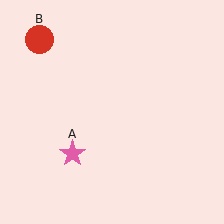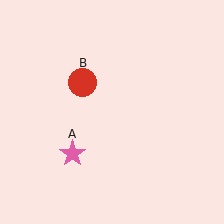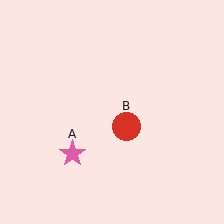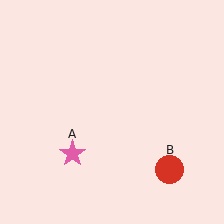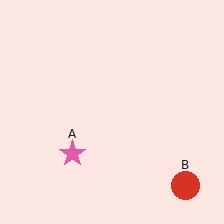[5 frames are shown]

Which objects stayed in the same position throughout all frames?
Pink star (object A) remained stationary.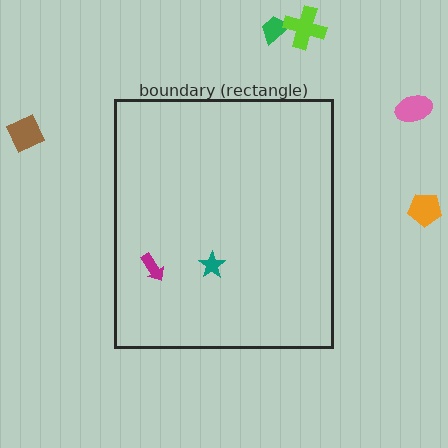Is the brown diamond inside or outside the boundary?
Outside.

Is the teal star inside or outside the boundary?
Inside.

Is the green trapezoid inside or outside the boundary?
Outside.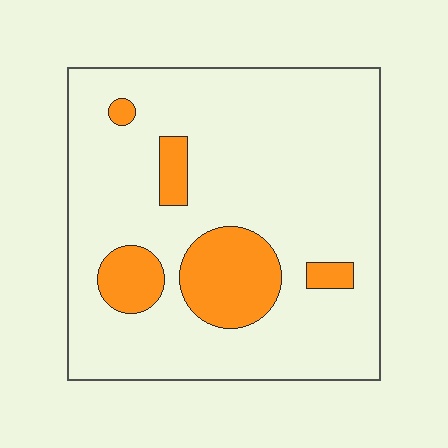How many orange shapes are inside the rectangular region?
5.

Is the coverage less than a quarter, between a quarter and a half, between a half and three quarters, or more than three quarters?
Less than a quarter.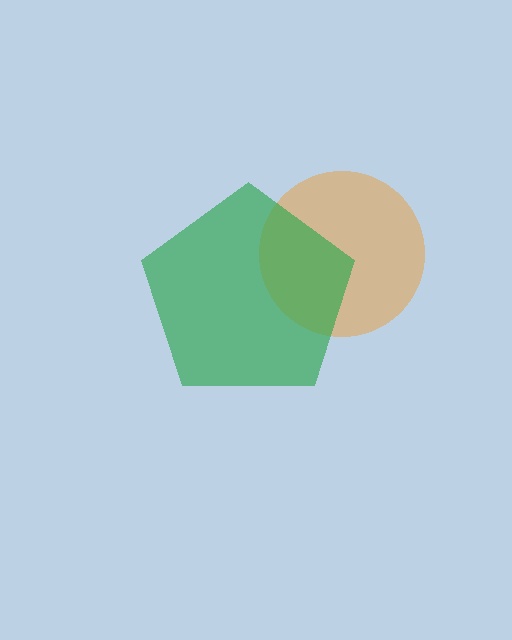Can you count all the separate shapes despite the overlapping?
Yes, there are 2 separate shapes.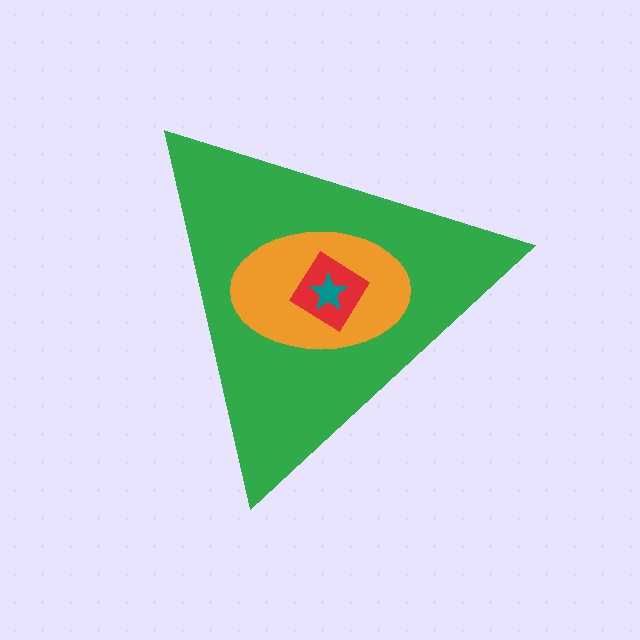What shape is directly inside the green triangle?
The orange ellipse.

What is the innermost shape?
The teal star.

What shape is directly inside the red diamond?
The teal star.